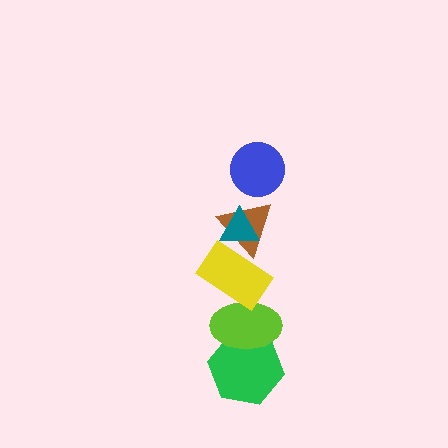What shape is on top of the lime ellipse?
The yellow rectangle is on top of the lime ellipse.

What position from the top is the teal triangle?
The teal triangle is 2nd from the top.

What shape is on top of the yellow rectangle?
The brown triangle is on top of the yellow rectangle.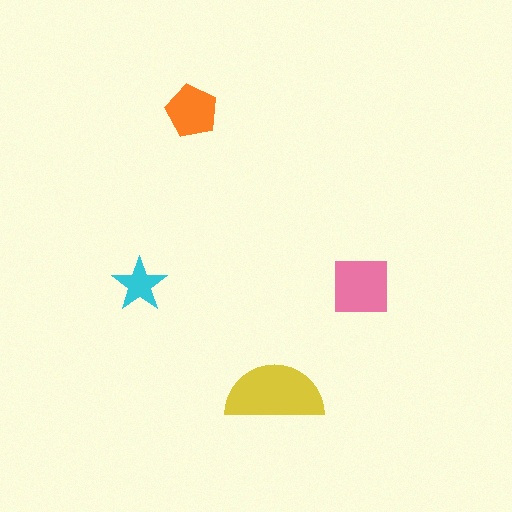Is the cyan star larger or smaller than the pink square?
Smaller.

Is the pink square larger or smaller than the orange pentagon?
Larger.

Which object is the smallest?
The cyan star.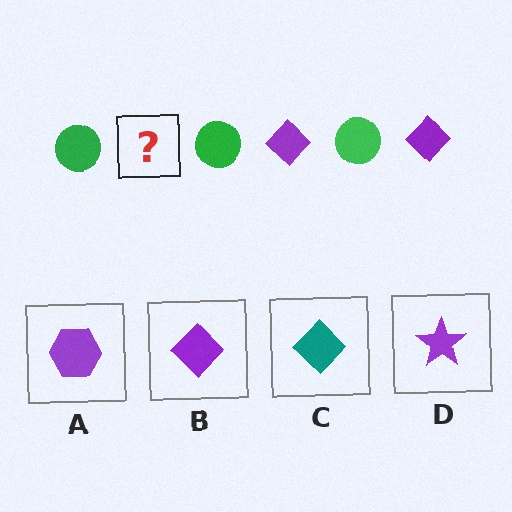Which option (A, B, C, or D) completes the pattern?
B.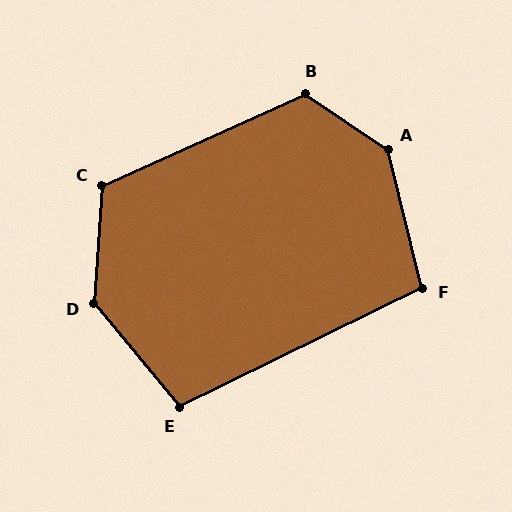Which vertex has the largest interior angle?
A, at approximately 138 degrees.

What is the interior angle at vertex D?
Approximately 136 degrees (obtuse).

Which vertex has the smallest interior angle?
F, at approximately 102 degrees.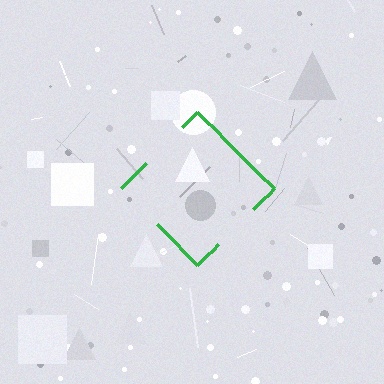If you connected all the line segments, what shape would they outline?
They would outline a diamond.